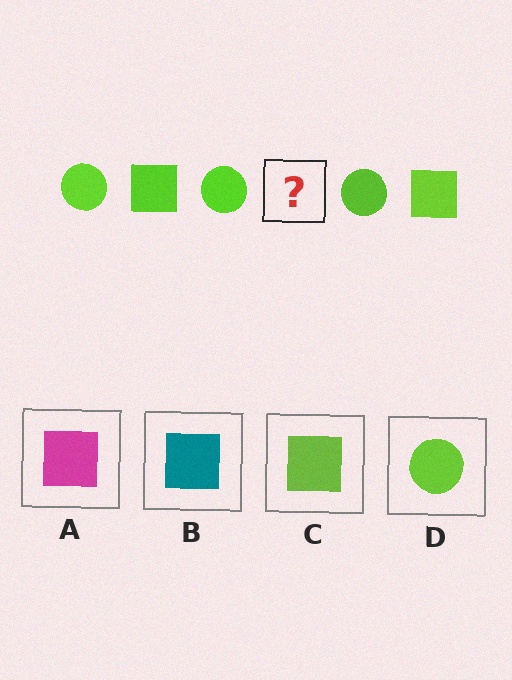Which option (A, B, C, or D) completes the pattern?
C.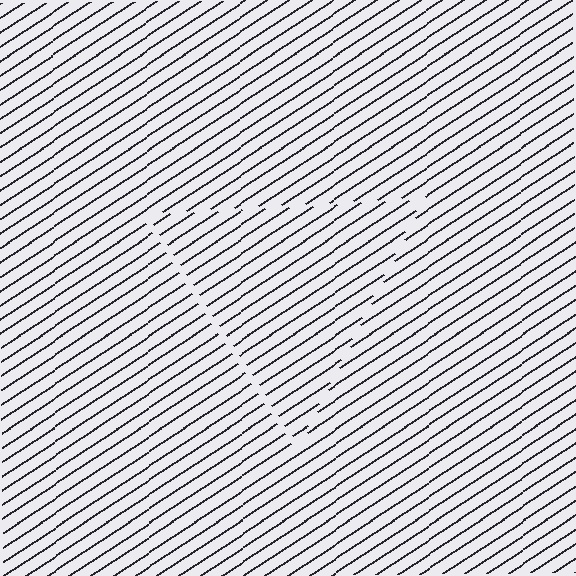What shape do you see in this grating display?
An illusory triangle. The interior of the shape contains the same grating, shifted by half a period — the contour is defined by the phase discontinuity where line-ends from the inner and outer gratings abut.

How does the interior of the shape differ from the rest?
The interior of the shape contains the same grating, shifted by half a period — the contour is defined by the phase discontinuity where line-ends from the inner and outer gratings abut.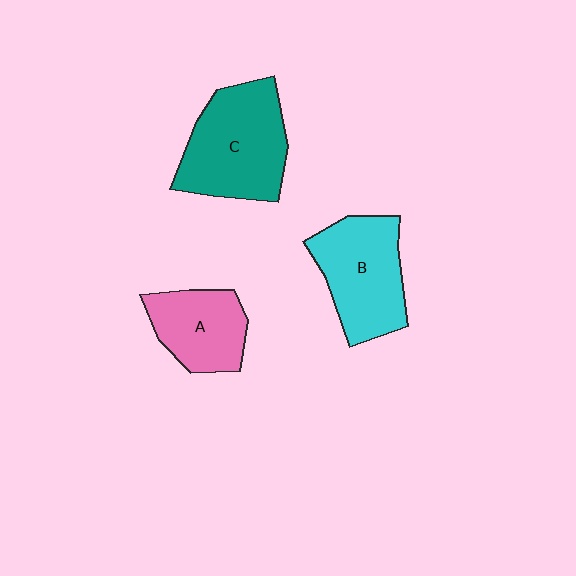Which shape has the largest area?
Shape C (teal).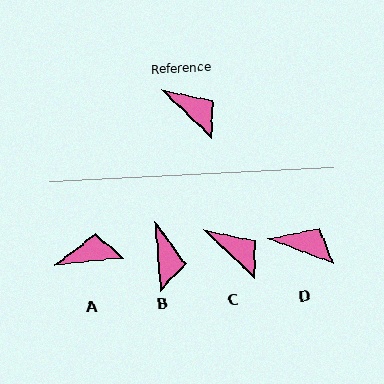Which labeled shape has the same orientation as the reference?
C.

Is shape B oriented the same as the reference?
No, it is off by about 43 degrees.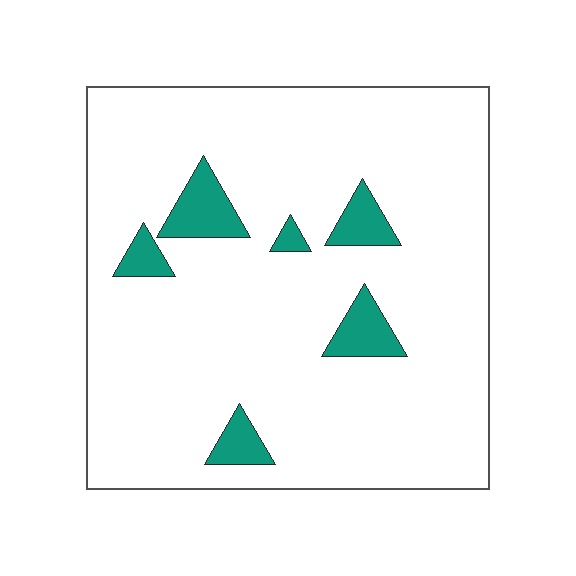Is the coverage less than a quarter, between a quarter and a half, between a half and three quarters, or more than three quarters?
Less than a quarter.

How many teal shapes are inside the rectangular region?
6.